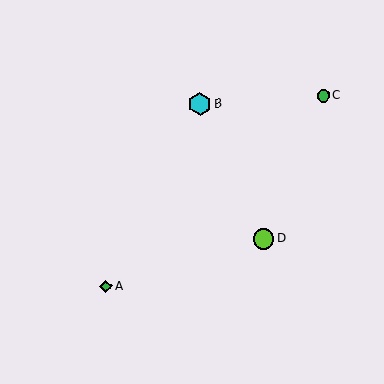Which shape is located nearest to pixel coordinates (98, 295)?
The green diamond (labeled A) at (106, 286) is nearest to that location.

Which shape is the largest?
The cyan hexagon (labeled B) is the largest.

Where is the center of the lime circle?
The center of the lime circle is at (263, 238).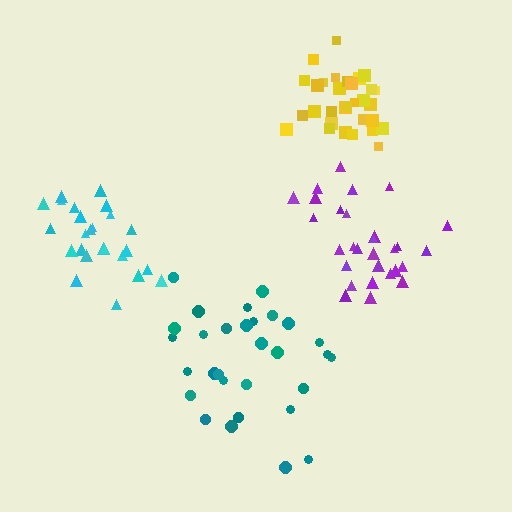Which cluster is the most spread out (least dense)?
Teal.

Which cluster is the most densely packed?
Yellow.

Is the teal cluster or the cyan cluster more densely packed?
Cyan.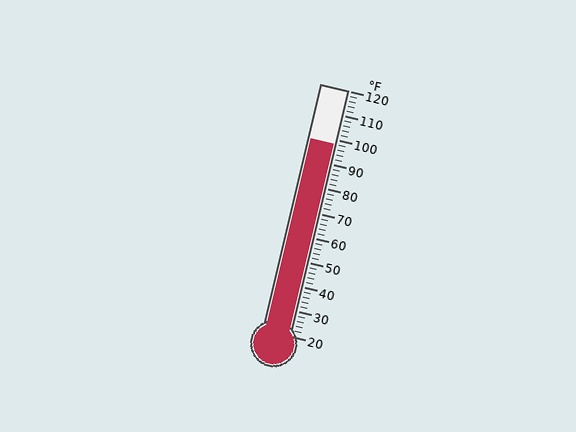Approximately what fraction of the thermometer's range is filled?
The thermometer is filled to approximately 80% of its range.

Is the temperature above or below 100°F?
The temperature is below 100°F.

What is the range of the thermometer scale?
The thermometer scale ranges from 20°F to 120°F.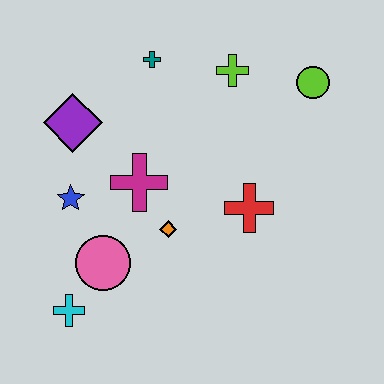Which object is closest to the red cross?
The orange diamond is closest to the red cross.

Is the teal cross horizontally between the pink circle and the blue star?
No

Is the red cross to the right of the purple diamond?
Yes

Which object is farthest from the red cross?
The cyan cross is farthest from the red cross.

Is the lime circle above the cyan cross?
Yes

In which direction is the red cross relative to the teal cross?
The red cross is below the teal cross.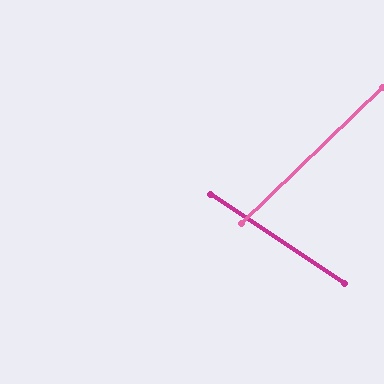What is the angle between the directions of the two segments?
Approximately 78 degrees.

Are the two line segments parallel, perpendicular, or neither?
Neither parallel nor perpendicular — they differ by about 78°.